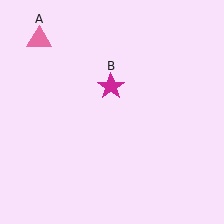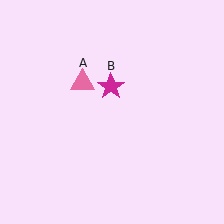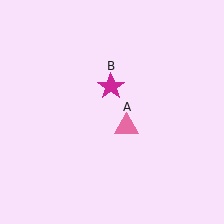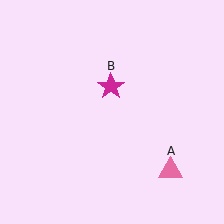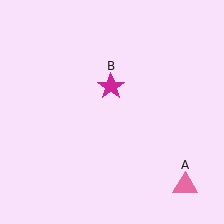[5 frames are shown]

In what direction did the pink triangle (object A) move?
The pink triangle (object A) moved down and to the right.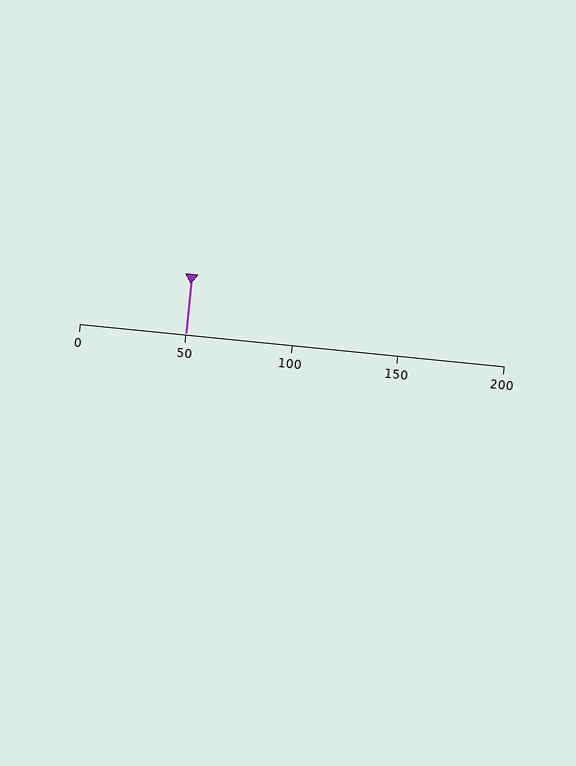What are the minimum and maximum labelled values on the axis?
The axis runs from 0 to 200.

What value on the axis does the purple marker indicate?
The marker indicates approximately 50.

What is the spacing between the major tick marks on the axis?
The major ticks are spaced 50 apart.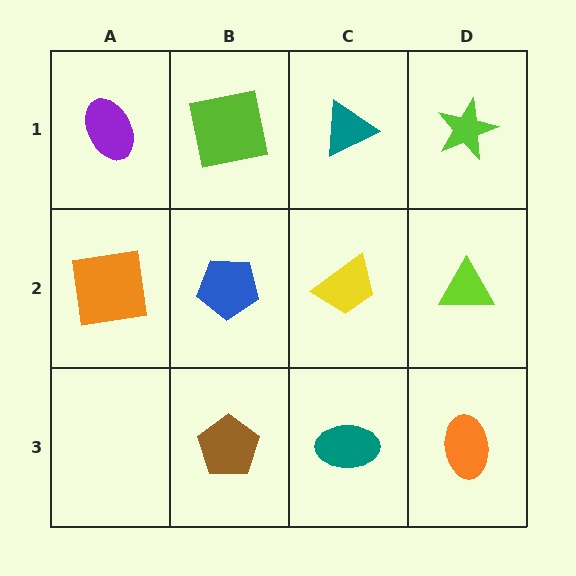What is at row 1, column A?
A purple ellipse.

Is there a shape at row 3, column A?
No, that cell is empty.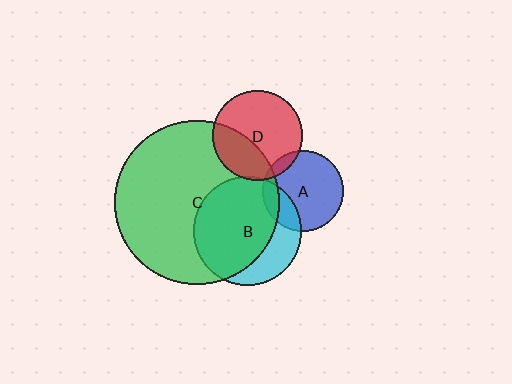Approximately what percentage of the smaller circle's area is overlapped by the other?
Approximately 70%.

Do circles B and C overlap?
Yes.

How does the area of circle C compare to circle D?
Approximately 3.4 times.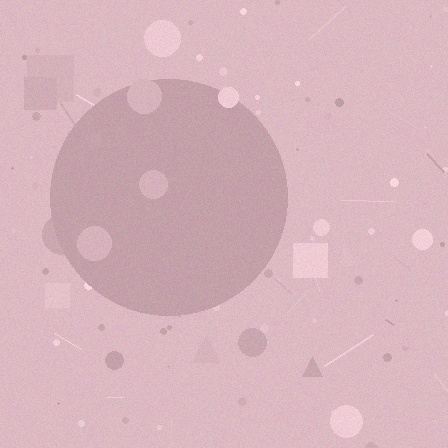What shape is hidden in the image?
A circle is hidden in the image.